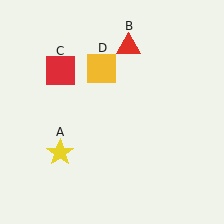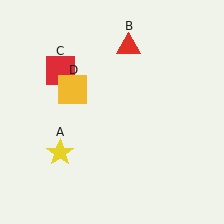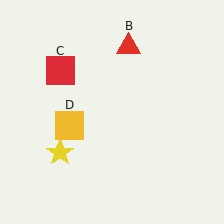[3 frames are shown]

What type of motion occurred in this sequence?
The yellow square (object D) rotated counterclockwise around the center of the scene.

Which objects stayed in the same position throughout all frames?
Yellow star (object A) and red triangle (object B) and red square (object C) remained stationary.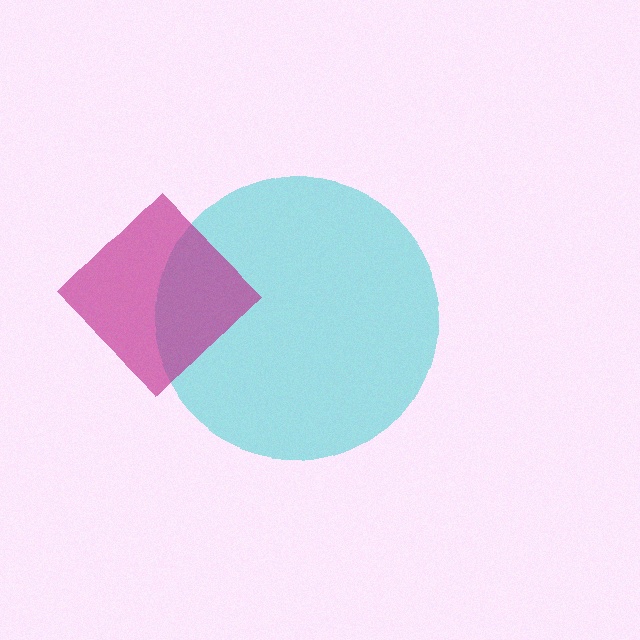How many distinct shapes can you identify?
There are 2 distinct shapes: a cyan circle, a magenta diamond.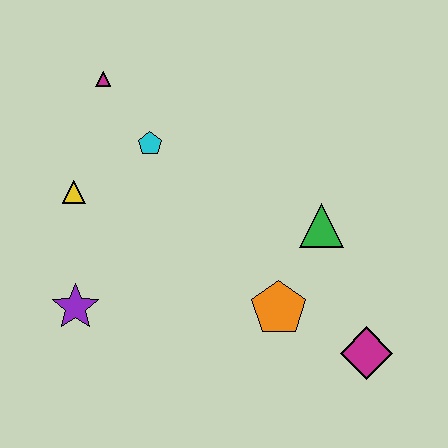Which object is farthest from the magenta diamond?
The magenta triangle is farthest from the magenta diamond.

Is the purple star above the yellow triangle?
No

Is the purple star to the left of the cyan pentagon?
Yes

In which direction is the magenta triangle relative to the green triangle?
The magenta triangle is to the left of the green triangle.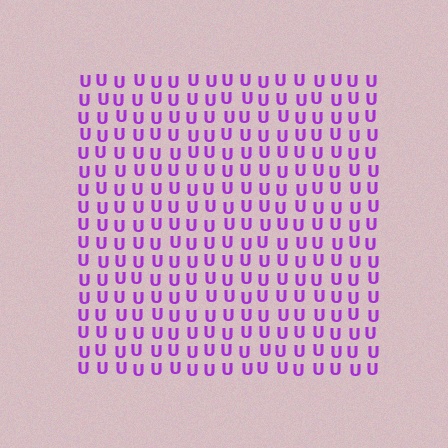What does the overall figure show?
The overall figure shows a square.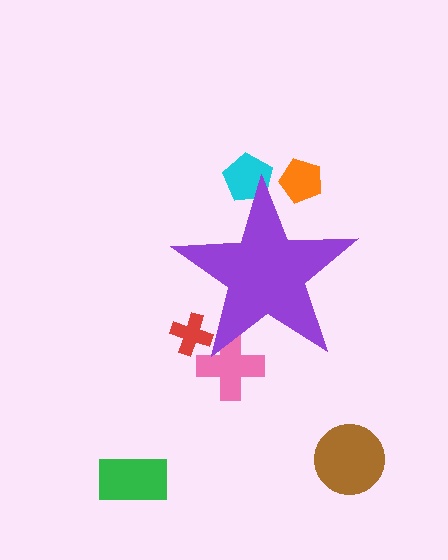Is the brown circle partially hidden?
No, the brown circle is fully visible.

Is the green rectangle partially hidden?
No, the green rectangle is fully visible.